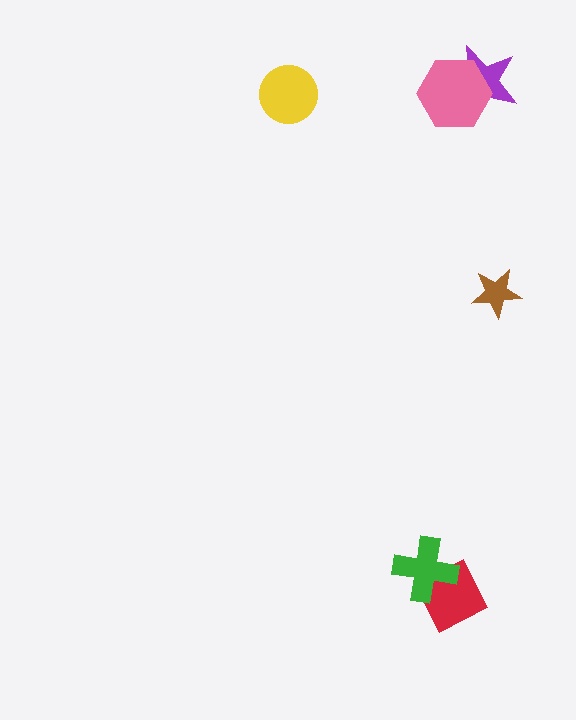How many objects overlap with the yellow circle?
0 objects overlap with the yellow circle.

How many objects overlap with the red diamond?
1 object overlaps with the red diamond.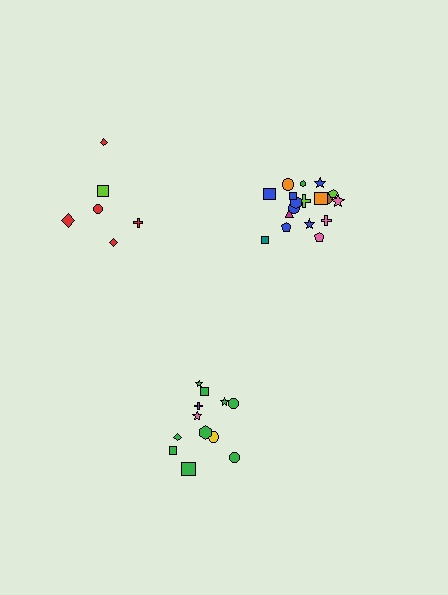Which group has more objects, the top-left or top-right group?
The top-right group.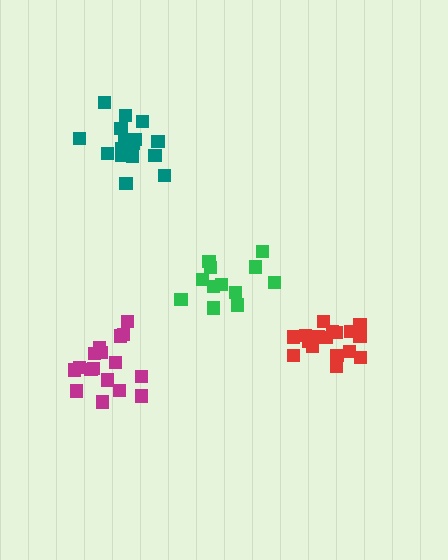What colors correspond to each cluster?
The clusters are colored: teal, red, green, magenta.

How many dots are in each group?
Group 1: 17 dots, Group 2: 17 dots, Group 3: 12 dots, Group 4: 17 dots (63 total).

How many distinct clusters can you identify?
There are 4 distinct clusters.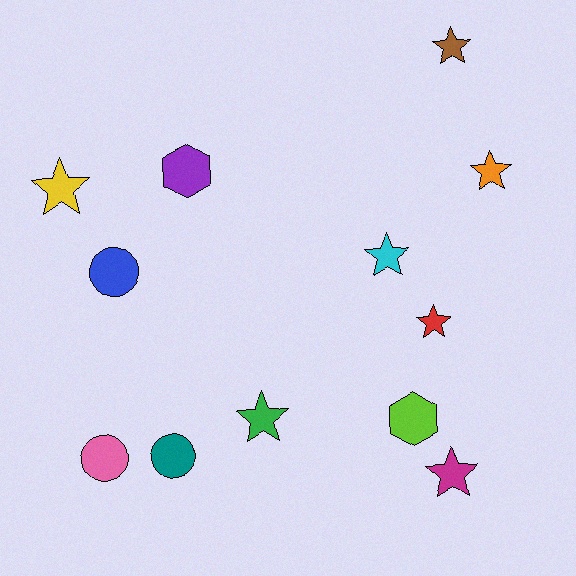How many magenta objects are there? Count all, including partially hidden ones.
There is 1 magenta object.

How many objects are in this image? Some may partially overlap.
There are 12 objects.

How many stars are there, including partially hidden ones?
There are 7 stars.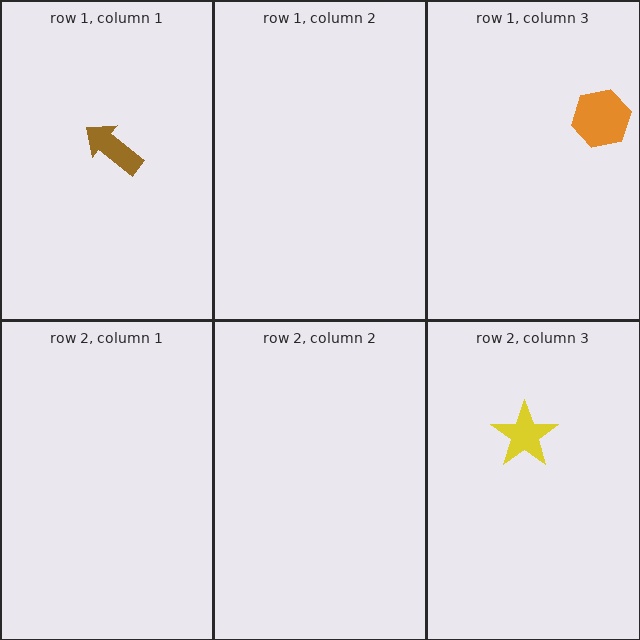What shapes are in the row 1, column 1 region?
The brown arrow.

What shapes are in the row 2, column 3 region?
The yellow star.